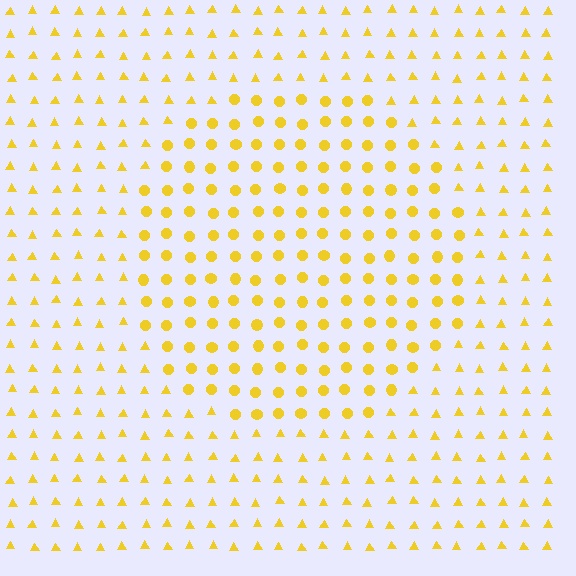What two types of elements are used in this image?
The image uses circles inside the circle region and triangles outside it.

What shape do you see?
I see a circle.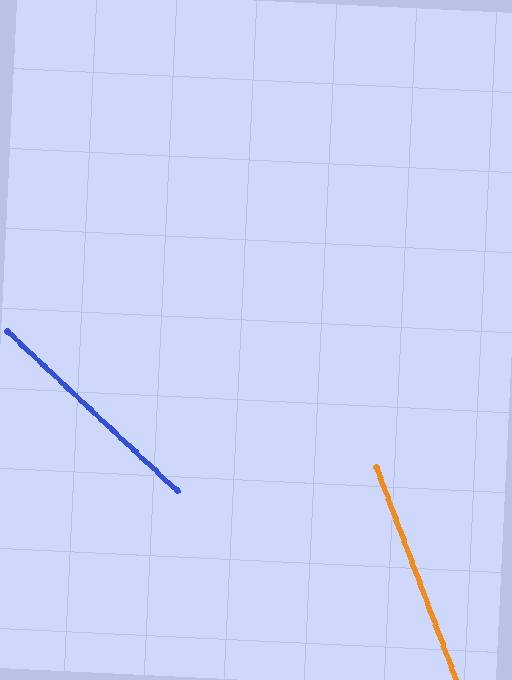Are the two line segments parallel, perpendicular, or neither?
Neither parallel nor perpendicular — they differ by about 26°.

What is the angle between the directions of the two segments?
Approximately 26 degrees.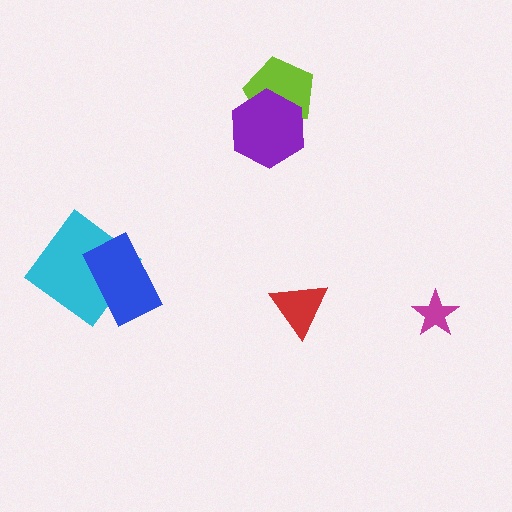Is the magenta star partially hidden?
No, no other shape covers it.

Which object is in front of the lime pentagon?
The purple hexagon is in front of the lime pentagon.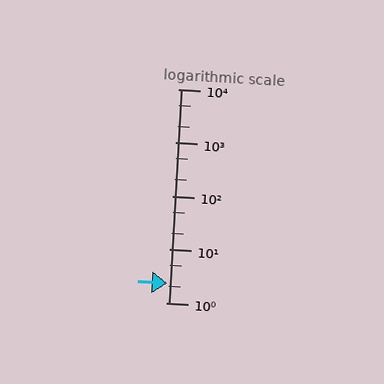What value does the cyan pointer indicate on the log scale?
The pointer indicates approximately 2.3.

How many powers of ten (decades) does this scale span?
The scale spans 4 decades, from 1 to 10000.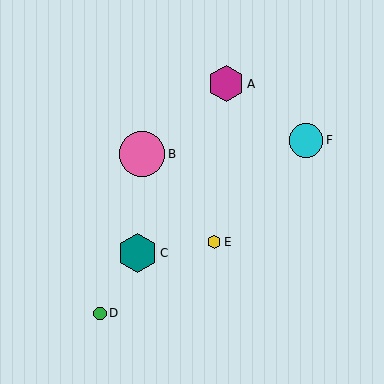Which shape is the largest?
The pink circle (labeled B) is the largest.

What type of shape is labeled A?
Shape A is a magenta hexagon.